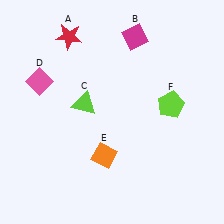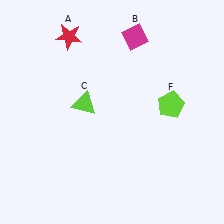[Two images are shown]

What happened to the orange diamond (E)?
The orange diamond (E) was removed in Image 2. It was in the bottom-left area of Image 1.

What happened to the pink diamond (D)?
The pink diamond (D) was removed in Image 2. It was in the top-left area of Image 1.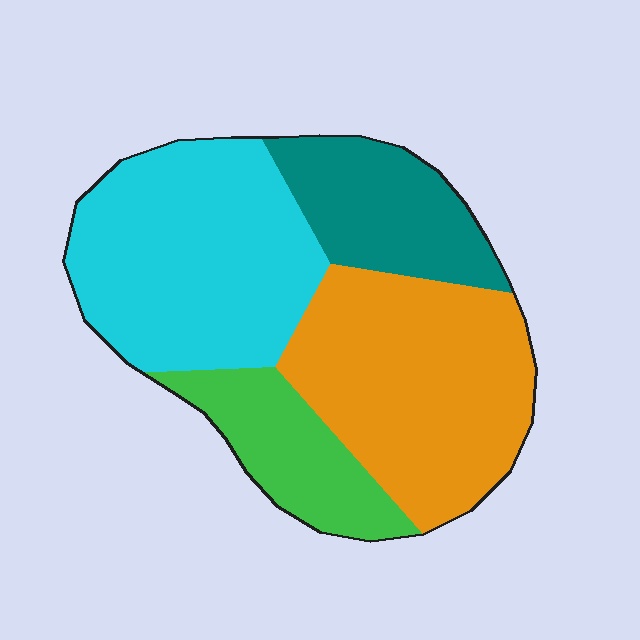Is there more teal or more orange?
Orange.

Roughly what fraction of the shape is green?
Green takes up about one eighth (1/8) of the shape.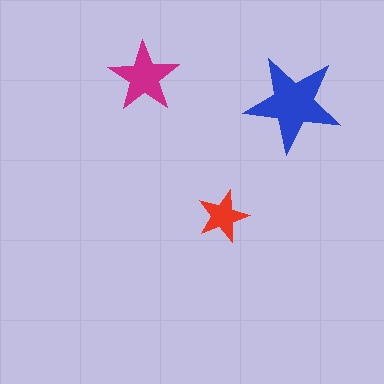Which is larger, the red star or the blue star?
The blue one.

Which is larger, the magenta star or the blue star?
The blue one.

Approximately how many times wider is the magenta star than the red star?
About 1.5 times wider.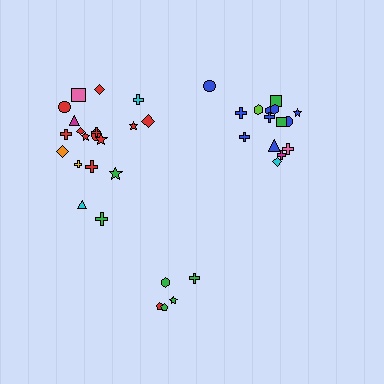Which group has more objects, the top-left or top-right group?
The top-left group.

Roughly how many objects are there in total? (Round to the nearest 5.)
Roughly 40 objects in total.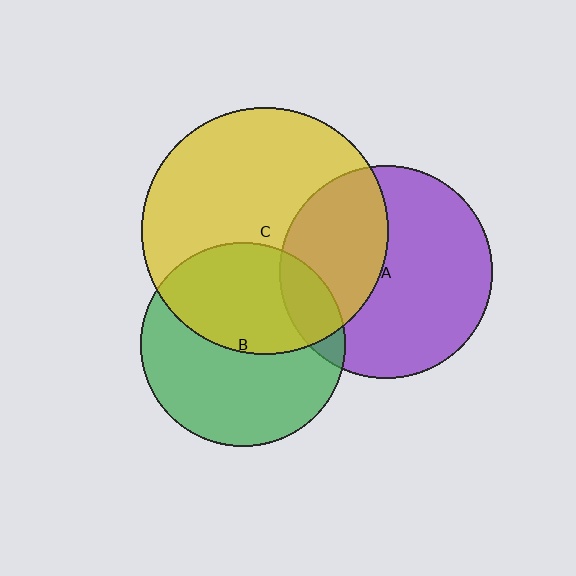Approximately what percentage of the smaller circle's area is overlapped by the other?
Approximately 45%.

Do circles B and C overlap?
Yes.